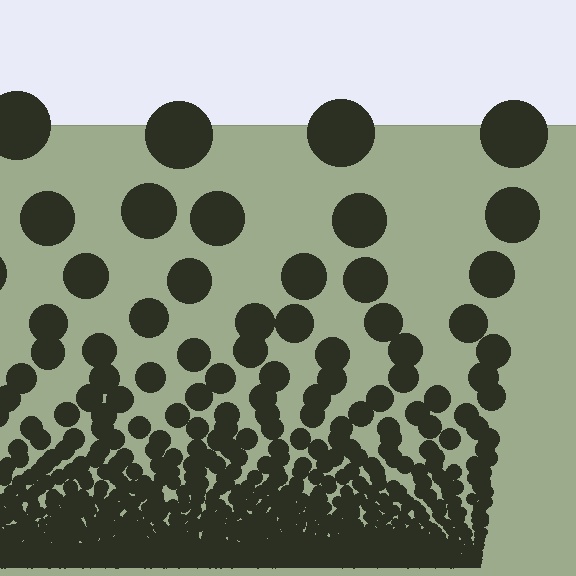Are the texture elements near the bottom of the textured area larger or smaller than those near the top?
Smaller. The gradient is inverted — elements near the bottom are smaller and denser.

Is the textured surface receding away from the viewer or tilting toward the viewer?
The surface appears to tilt toward the viewer. Texture elements get larger and sparser toward the top.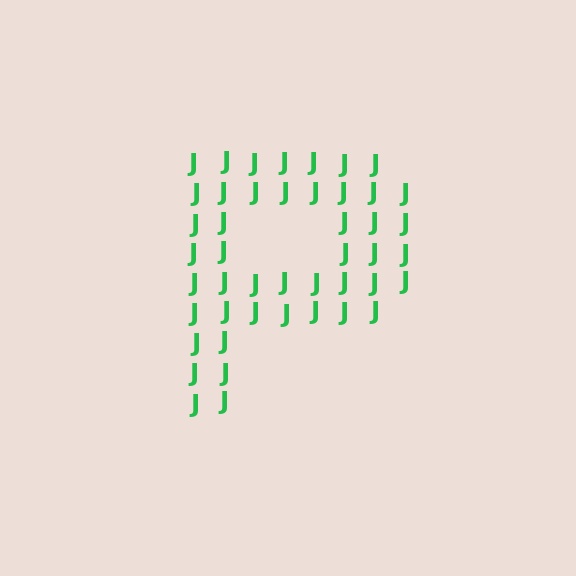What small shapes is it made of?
It is made of small letter J's.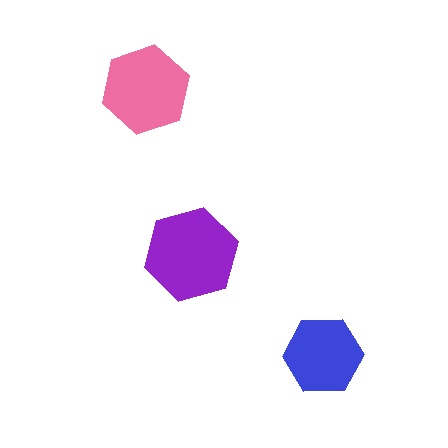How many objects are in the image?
There are 3 objects in the image.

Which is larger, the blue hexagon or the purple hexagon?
The purple one.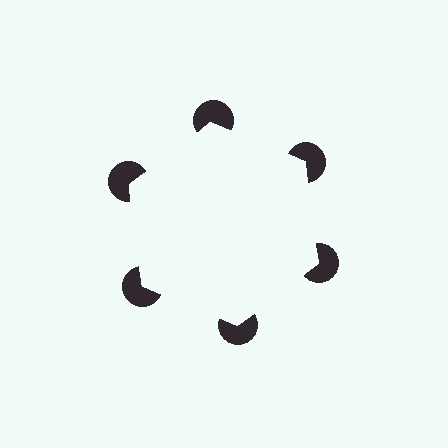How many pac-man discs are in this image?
There are 6 — one at each vertex of the illusory hexagon.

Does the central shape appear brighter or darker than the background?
It typically appears slightly brighter than the background, even though no actual brightness change is drawn.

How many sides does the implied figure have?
6 sides.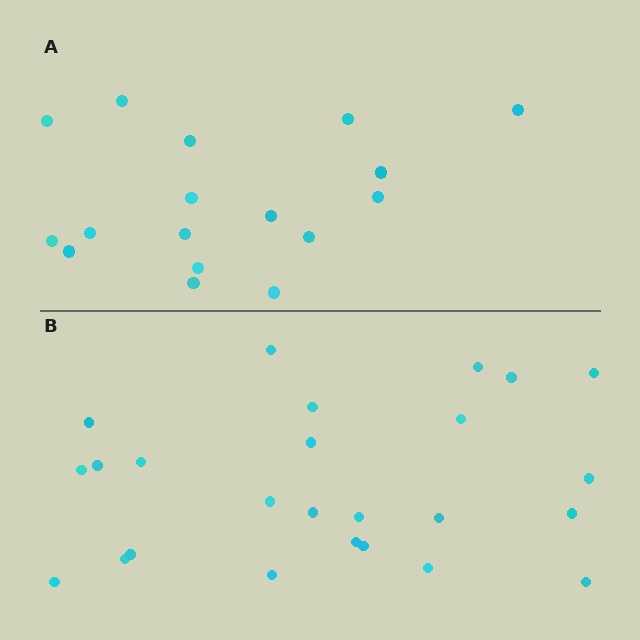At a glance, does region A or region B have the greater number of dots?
Region B (the bottom region) has more dots.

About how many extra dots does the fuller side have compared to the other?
Region B has roughly 8 or so more dots than region A.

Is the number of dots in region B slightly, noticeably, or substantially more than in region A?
Region B has substantially more. The ratio is roughly 1.5 to 1.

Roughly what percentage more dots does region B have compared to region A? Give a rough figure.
About 45% more.